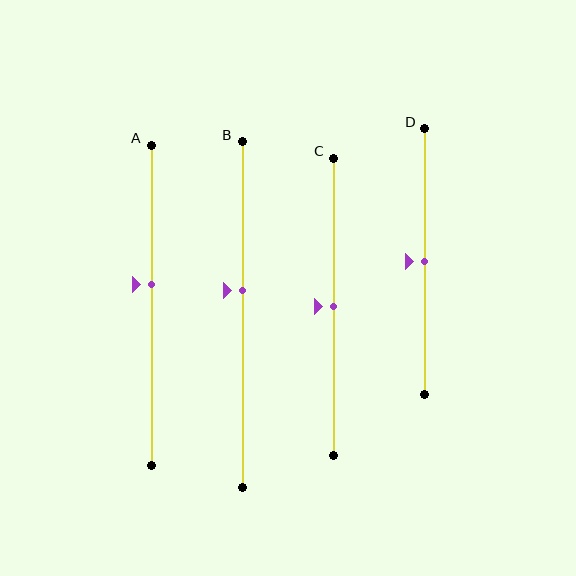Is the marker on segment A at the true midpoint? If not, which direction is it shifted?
No, the marker on segment A is shifted upward by about 6% of the segment length.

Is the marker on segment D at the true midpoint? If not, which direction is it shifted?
Yes, the marker on segment D is at the true midpoint.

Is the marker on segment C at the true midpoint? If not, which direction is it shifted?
Yes, the marker on segment C is at the true midpoint.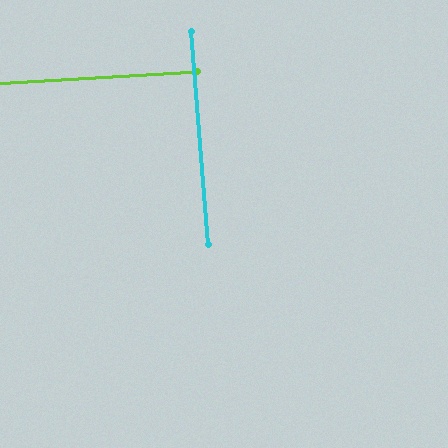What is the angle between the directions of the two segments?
Approximately 89 degrees.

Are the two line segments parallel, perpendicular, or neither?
Perpendicular — they meet at approximately 89°.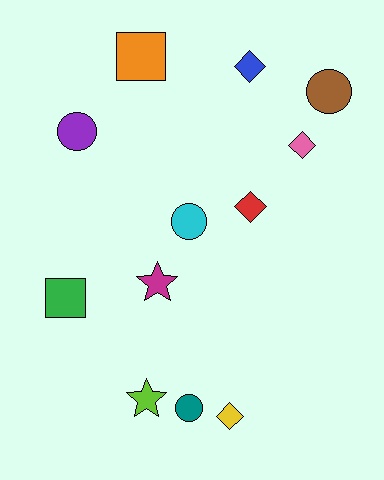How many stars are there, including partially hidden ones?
There are 2 stars.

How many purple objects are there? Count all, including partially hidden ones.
There is 1 purple object.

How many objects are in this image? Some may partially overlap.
There are 12 objects.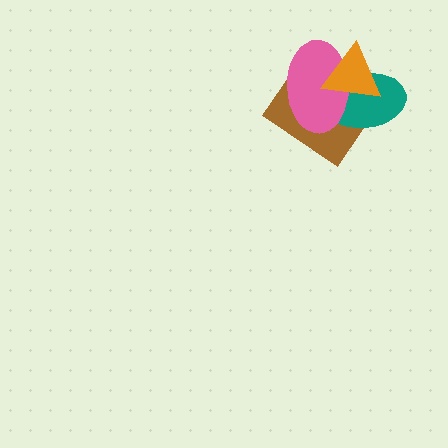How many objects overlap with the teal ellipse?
3 objects overlap with the teal ellipse.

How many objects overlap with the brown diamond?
3 objects overlap with the brown diamond.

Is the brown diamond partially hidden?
Yes, it is partially covered by another shape.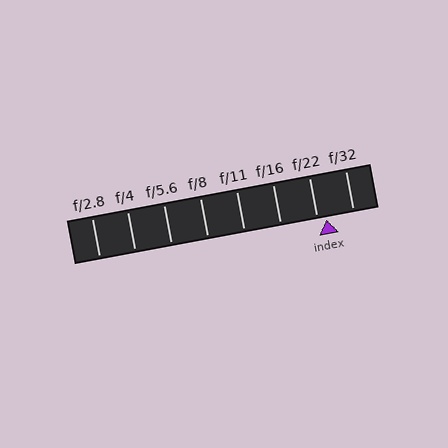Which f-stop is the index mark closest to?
The index mark is closest to f/22.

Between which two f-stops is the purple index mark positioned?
The index mark is between f/22 and f/32.